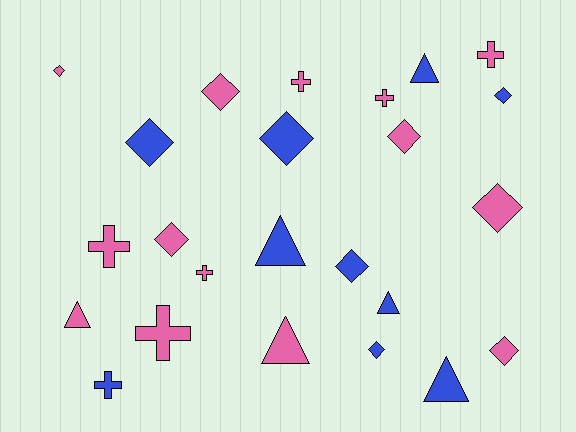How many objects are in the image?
There are 24 objects.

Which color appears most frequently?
Pink, with 14 objects.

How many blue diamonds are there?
There are 5 blue diamonds.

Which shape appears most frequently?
Diamond, with 11 objects.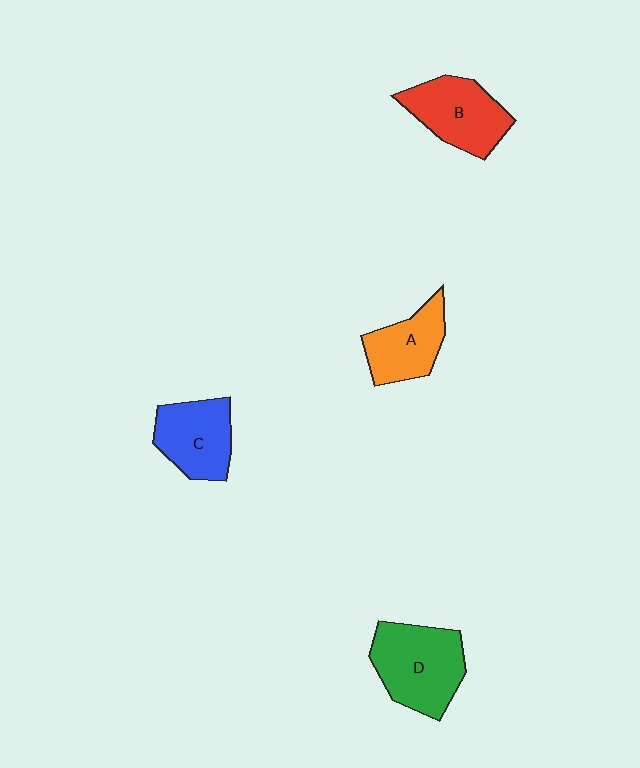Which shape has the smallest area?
Shape A (orange).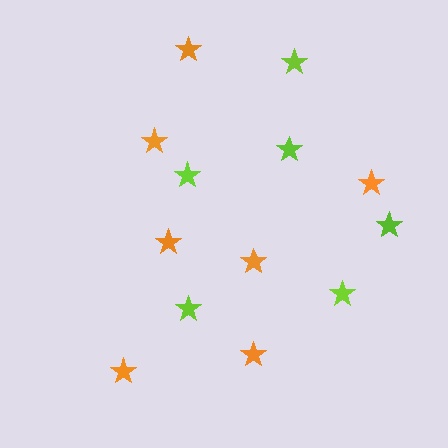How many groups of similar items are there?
There are 2 groups: one group of orange stars (7) and one group of lime stars (6).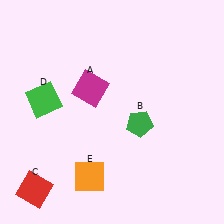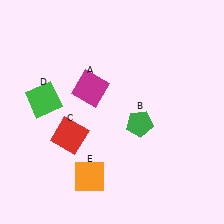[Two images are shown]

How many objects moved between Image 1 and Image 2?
1 object moved between the two images.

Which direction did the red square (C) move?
The red square (C) moved up.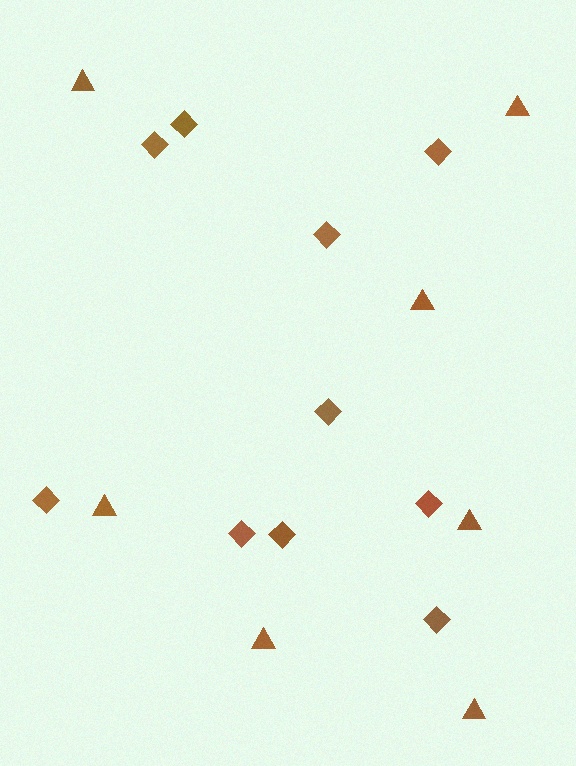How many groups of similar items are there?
There are 2 groups: one group of diamonds (10) and one group of triangles (7).